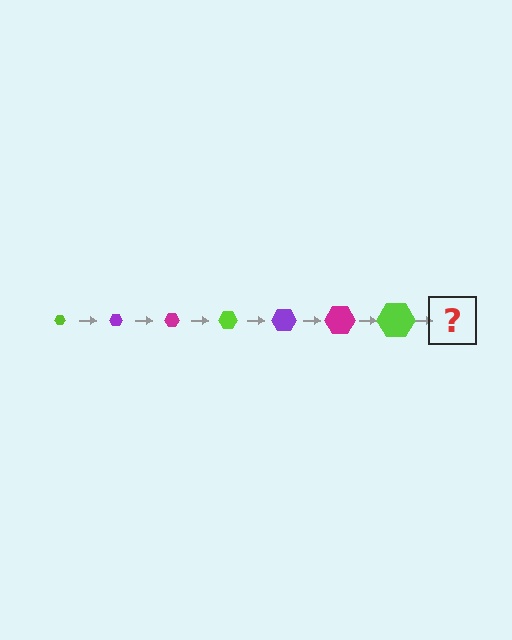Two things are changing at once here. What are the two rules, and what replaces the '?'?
The two rules are that the hexagon grows larger each step and the color cycles through lime, purple, and magenta. The '?' should be a purple hexagon, larger than the previous one.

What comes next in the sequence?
The next element should be a purple hexagon, larger than the previous one.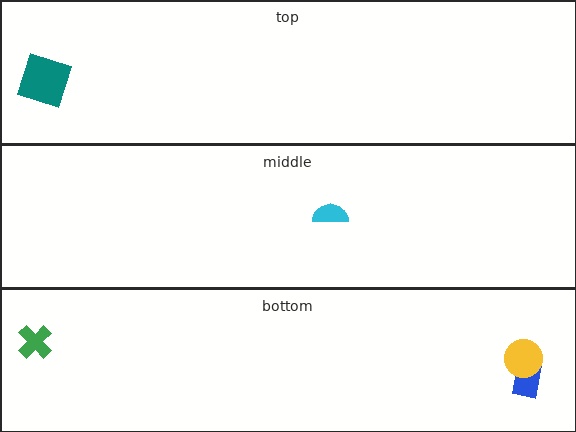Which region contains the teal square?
The top region.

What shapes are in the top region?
The teal square.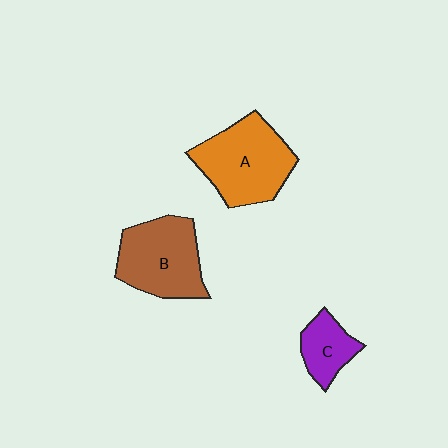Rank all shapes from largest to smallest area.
From largest to smallest: A (orange), B (brown), C (purple).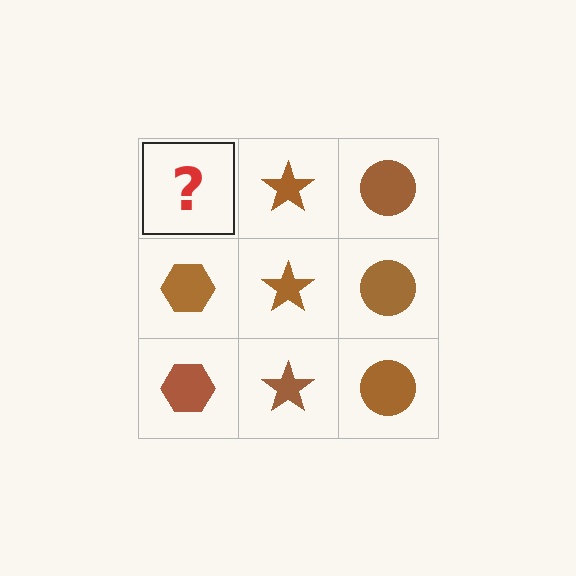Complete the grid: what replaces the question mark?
The question mark should be replaced with a brown hexagon.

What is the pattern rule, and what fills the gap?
The rule is that each column has a consistent shape. The gap should be filled with a brown hexagon.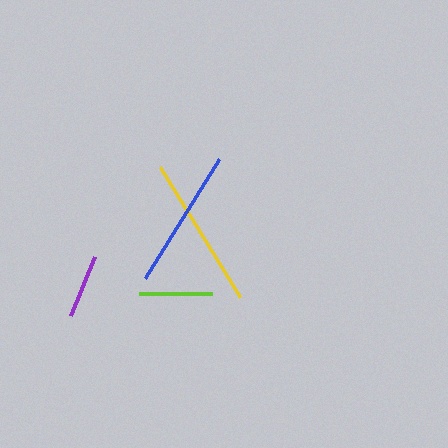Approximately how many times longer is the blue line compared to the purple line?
The blue line is approximately 2.2 times the length of the purple line.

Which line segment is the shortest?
The purple line is the shortest at approximately 63 pixels.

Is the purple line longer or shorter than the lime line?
The lime line is longer than the purple line.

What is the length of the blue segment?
The blue segment is approximately 140 pixels long.